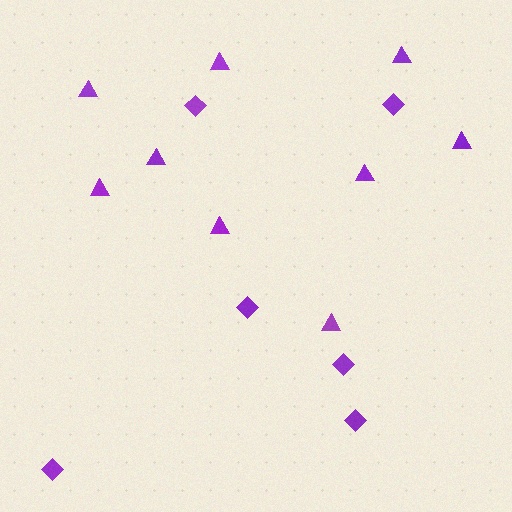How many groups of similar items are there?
There are 2 groups: one group of diamonds (6) and one group of triangles (9).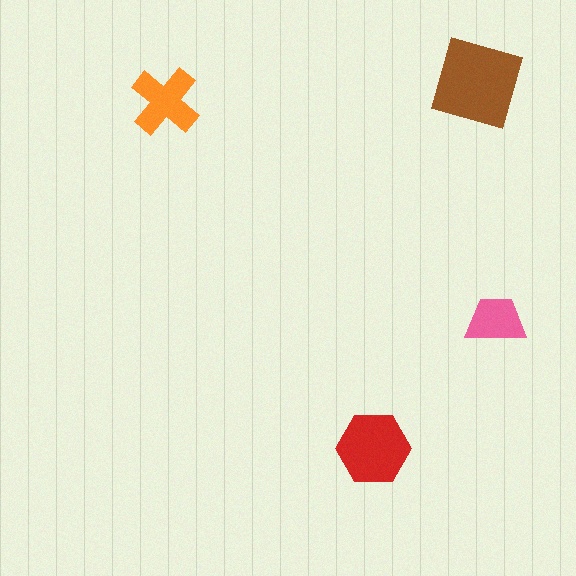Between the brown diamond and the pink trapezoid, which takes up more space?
The brown diamond.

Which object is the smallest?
The pink trapezoid.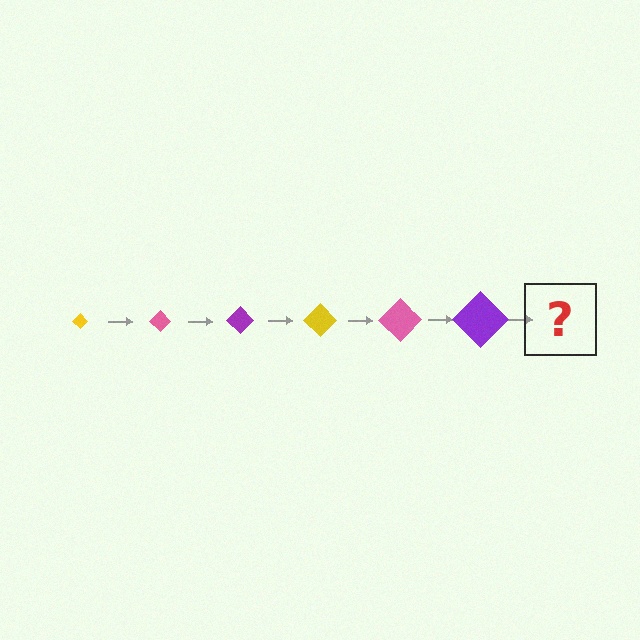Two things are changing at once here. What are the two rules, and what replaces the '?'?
The two rules are that the diamond grows larger each step and the color cycles through yellow, pink, and purple. The '?' should be a yellow diamond, larger than the previous one.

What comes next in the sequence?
The next element should be a yellow diamond, larger than the previous one.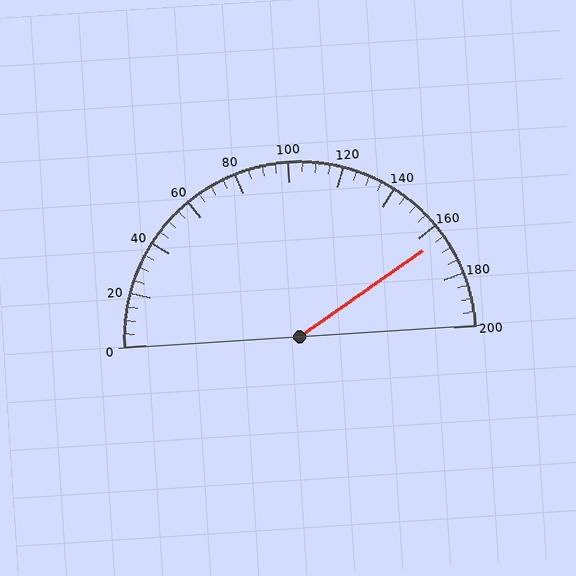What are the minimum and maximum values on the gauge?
The gauge ranges from 0 to 200.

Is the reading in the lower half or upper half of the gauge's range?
The reading is in the upper half of the range (0 to 200).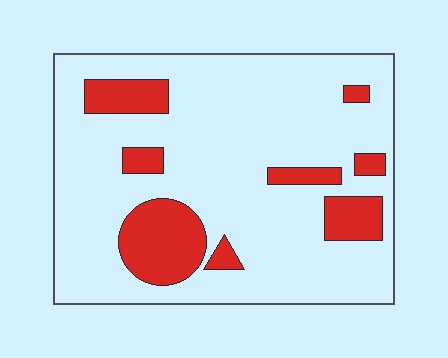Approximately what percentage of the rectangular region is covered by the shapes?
Approximately 20%.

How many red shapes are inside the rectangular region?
8.